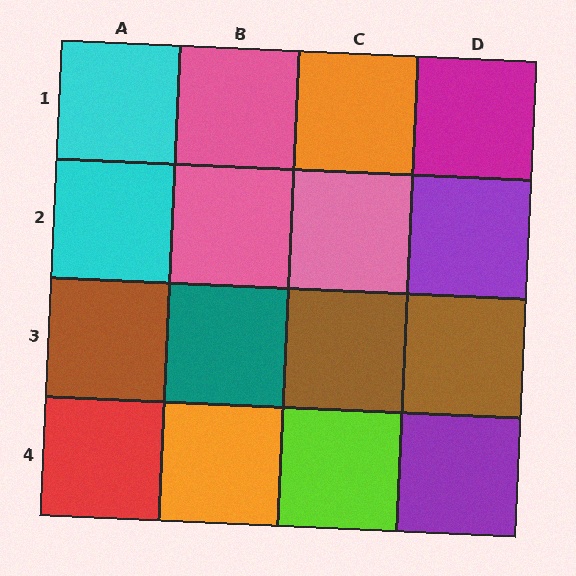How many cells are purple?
2 cells are purple.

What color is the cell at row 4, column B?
Orange.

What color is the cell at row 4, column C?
Lime.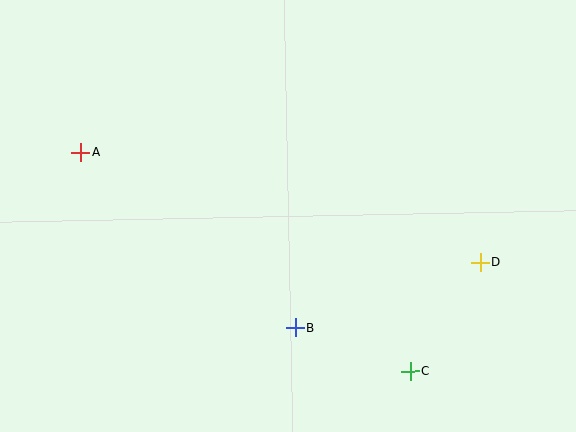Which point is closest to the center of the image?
Point B at (296, 327) is closest to the center.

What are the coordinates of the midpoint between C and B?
The midpoint between C and B is at (353, 349).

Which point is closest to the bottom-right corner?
Point C is closest to the bottom-right corner.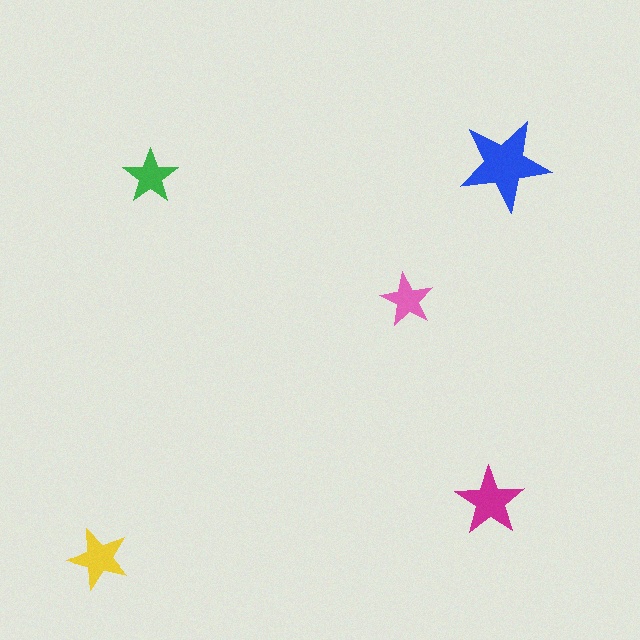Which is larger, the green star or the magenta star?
The magenta one.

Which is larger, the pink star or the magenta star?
The magenta one.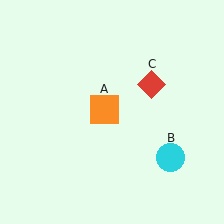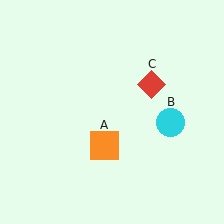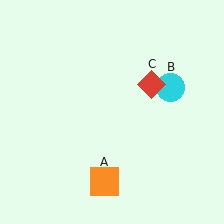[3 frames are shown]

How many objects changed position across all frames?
2 objects changed position: orange square (object A), cyan circle (object B).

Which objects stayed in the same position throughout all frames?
Red diamond (object C) remained stationary.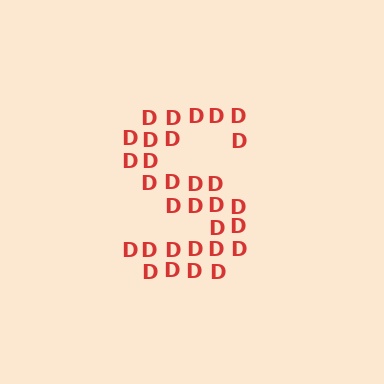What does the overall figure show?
The overall figure shows the letter S.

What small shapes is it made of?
It is made of small letter D's.